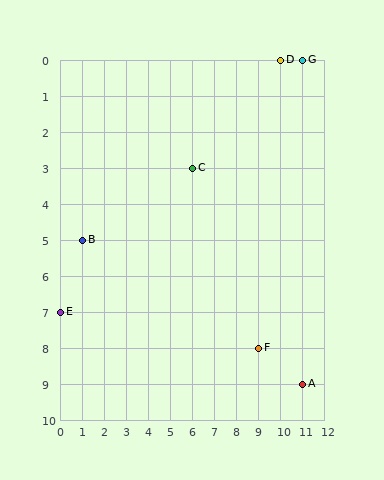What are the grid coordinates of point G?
Point G is at grid coordinates (11, 0).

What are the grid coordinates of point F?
Point F is at grid coordinates (9, 8).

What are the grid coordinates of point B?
Point B is at grid coordinates (1, 5).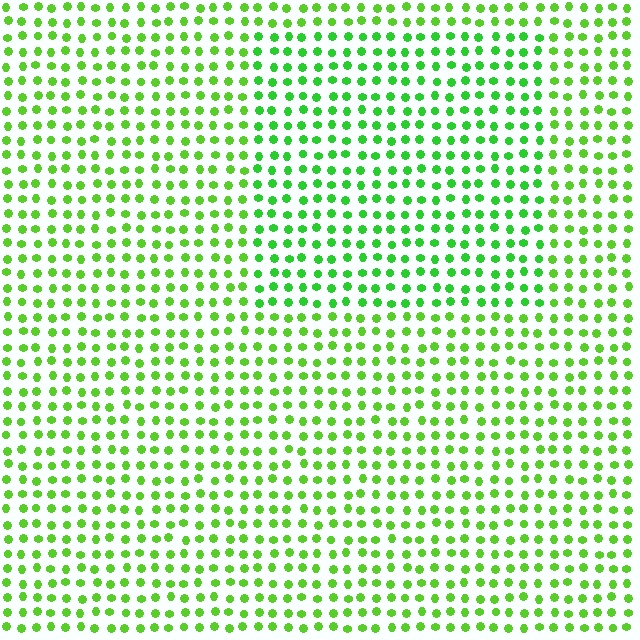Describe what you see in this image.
The image is filled with small lime elements in a uniform arrangement. A rectangle-shaped region is visible where the elements are tinted to a slightly different hue, forming a subtle color boundary.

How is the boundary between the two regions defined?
The boundary is defined purely by a slight shift in hue (about 19 degrees). Spacing, size, and orientation are identical on both sides.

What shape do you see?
I see a rectangle.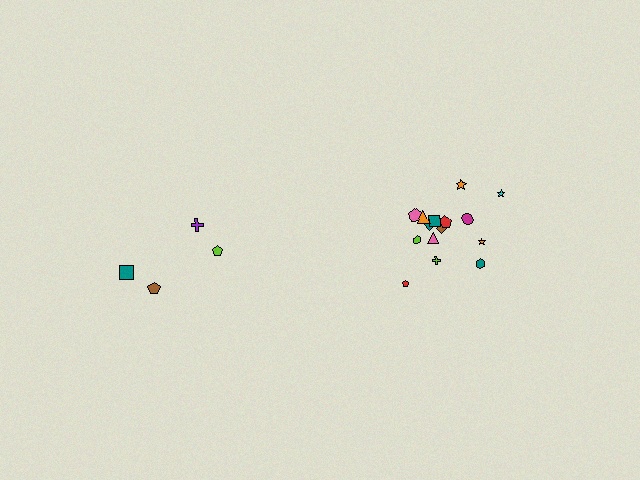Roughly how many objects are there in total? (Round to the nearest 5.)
Roughly 20 objects in total.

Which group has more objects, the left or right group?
The right group.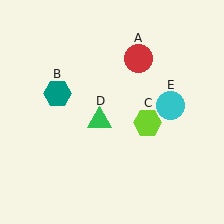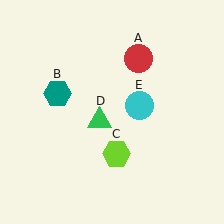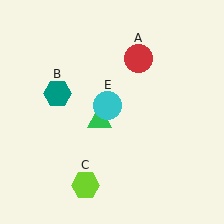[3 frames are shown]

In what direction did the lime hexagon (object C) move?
The lime hexagon (object C) moved down and to the left.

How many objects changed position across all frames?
2 objects changed position: lime hexagon (object C), cyan circle (object E).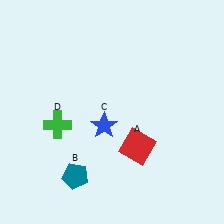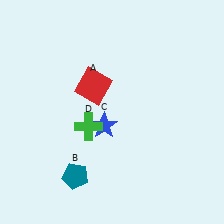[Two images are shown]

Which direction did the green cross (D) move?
The green cross (D) moved right.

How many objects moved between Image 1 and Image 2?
2 objects moved between the two images.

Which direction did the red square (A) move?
The red square (A) moved up.